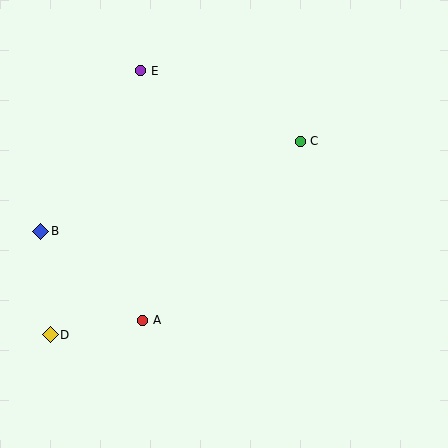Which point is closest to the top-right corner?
Point C is closest to the top-right corner.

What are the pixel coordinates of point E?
Point E is at (141, 71).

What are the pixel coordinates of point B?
Point B is at (41, 231).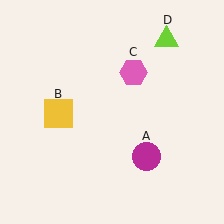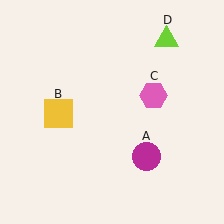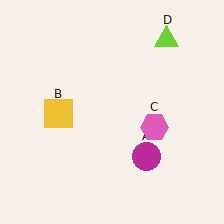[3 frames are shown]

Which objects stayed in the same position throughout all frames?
Magenta circle (object A) and yellow square (object B) and lime triangle (object D) remained stationary.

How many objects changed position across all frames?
1 object changed position: pink hexagon (object C).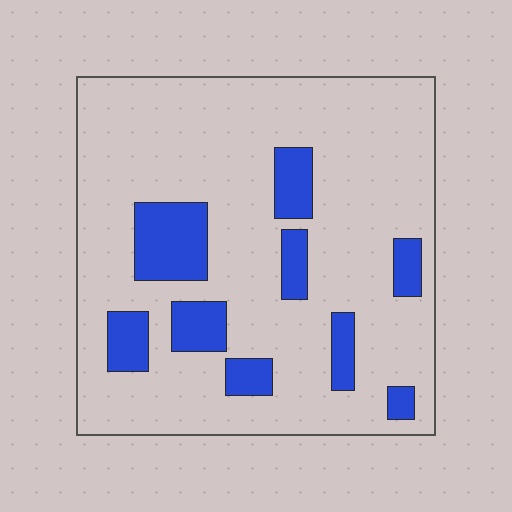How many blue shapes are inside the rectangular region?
9.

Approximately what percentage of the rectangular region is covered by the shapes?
Approximately 15%.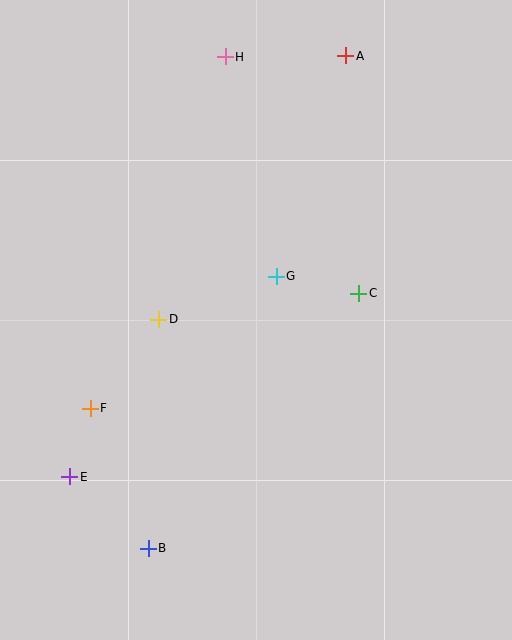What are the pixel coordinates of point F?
Point F is at (90, 408).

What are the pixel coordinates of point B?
Point B is at (148, 548).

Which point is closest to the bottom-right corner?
Point B is closest to the bottom-right corner.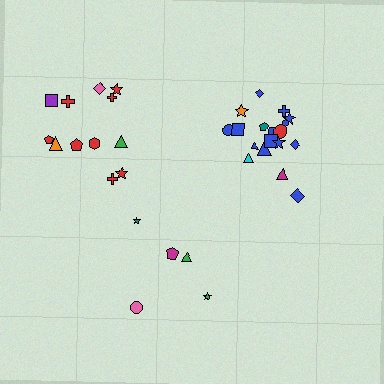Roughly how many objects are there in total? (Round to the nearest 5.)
Roughly 35 objects in total.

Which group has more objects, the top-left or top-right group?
The top-right group.